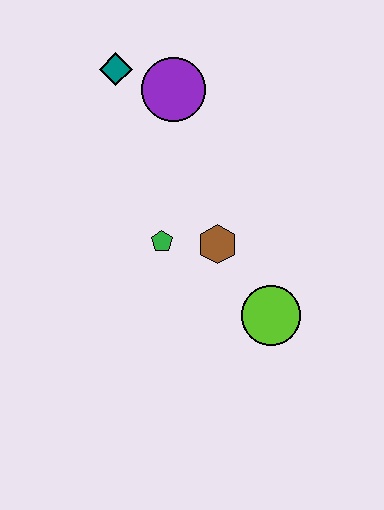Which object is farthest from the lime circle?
The teal diamond is farthest from the lime circle.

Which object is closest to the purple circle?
The teal diamond is closest to the purple circle.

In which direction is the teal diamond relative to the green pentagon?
The teal diamond is above the green pentagon.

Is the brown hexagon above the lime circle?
Yes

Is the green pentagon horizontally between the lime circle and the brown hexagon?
No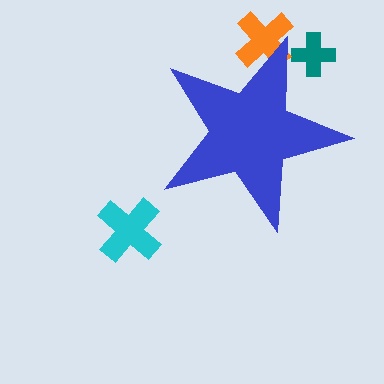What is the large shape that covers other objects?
A blue star.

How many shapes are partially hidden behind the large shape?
2 shapes are partially hidden.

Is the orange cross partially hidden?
Yes, the orange cross is partially hidden behind the blue star.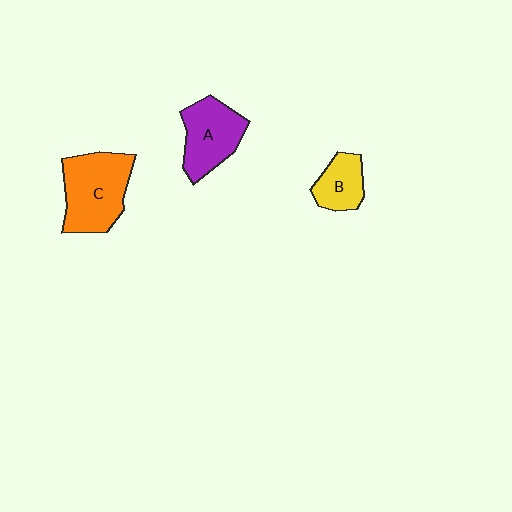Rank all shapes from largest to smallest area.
From largest to smallest: C (orange), A (purple), B (yellow).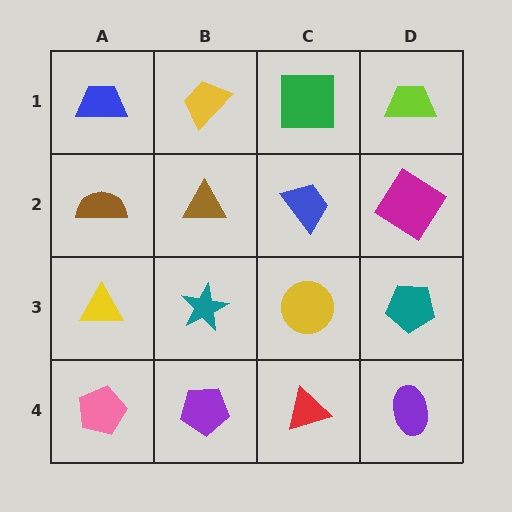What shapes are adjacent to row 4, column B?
A teal star (row 3, column B), a pink pentagon (row 4, column A), a red triangle (row 4, column C).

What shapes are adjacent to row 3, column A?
A brown semicircle (row 2, column A), a pink pentagon (row 4, column A), a teal star (row 3, column B).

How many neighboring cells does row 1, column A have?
2.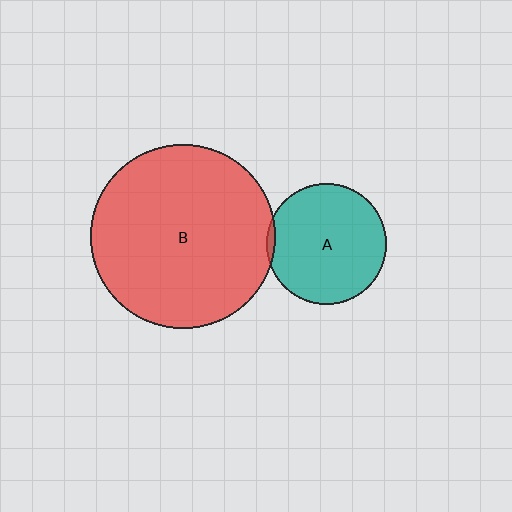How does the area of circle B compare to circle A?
Approximately 2.3 times.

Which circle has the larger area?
Circle B (red).